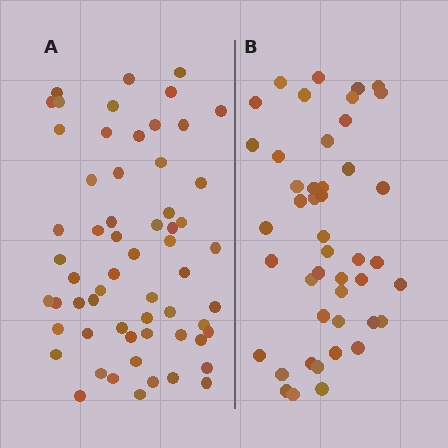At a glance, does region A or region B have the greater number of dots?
Region A (the left region) has more dots.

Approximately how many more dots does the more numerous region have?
Region A has approximately 15 more dots than region B.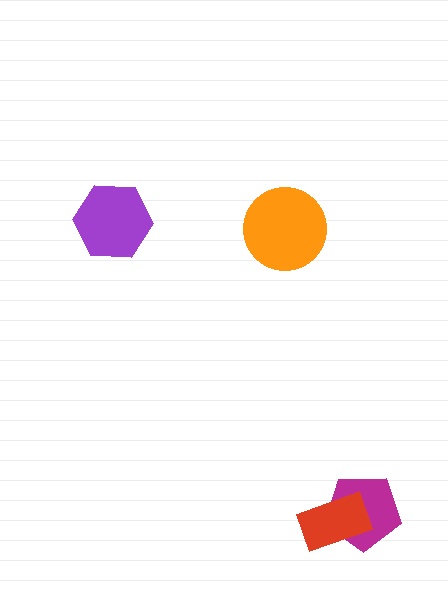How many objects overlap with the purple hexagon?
0 objects overlap with the purple hexagon.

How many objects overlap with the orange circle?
0 objects overlap with the orange circle.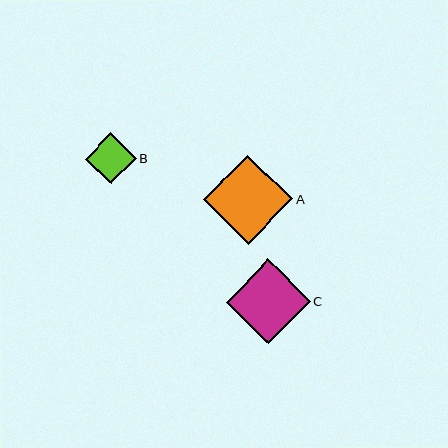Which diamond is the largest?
Diamond A is the largest with a size of approximately 89 pixels.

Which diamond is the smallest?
Diamond B is the smallest with a size of approximately 51 pixels.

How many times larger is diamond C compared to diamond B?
Diamond C is approximately 1.7 times the size of diamond B.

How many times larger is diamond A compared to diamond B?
Diamond A is approximately 1.8 times the size of diamond B.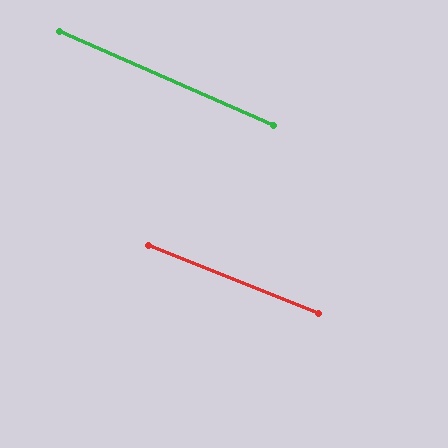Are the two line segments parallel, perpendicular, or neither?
Parallel — their directions differ by only 1.9°.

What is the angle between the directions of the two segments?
Approximately 2 degrees.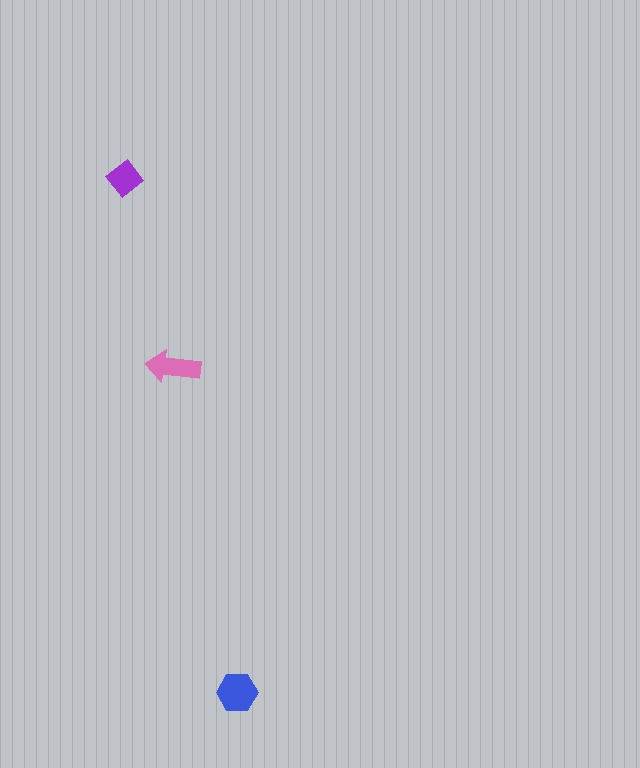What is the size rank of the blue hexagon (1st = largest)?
1st.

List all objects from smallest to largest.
The purple diamond, the pink arrow, the blue hexagon.